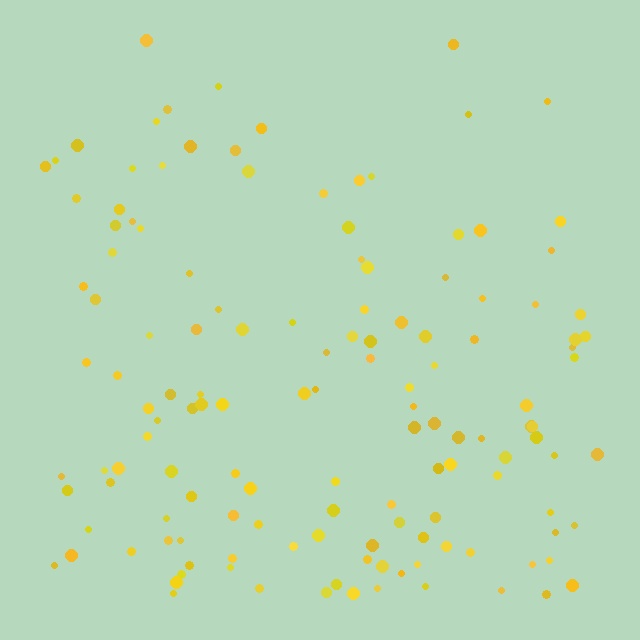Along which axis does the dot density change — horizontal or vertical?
Vertical.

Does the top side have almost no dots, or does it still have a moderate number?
Still a moderate number, just noticeably fewer than the bottom.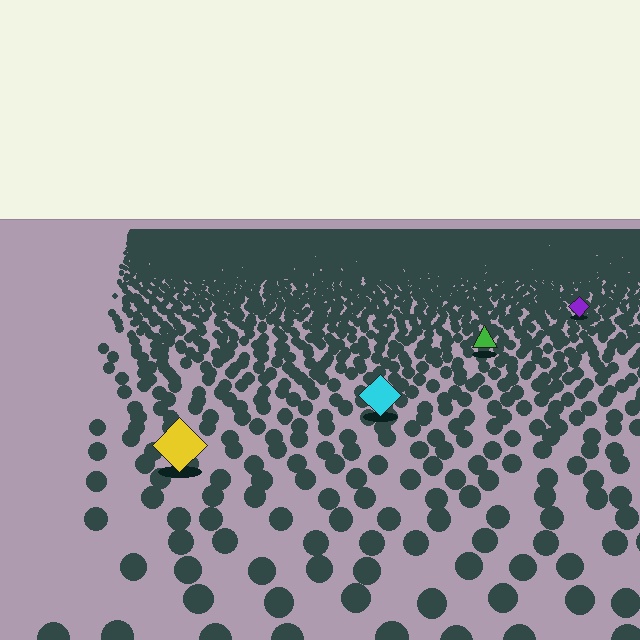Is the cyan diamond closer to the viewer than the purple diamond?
Yes. The cyan diamond is closer — you can tell from the texture gradient: the ground texture is coarser near it.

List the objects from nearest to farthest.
From nearest to farthest: the yellow diamond, the cyan diamond, the green triangle, the purple diamond.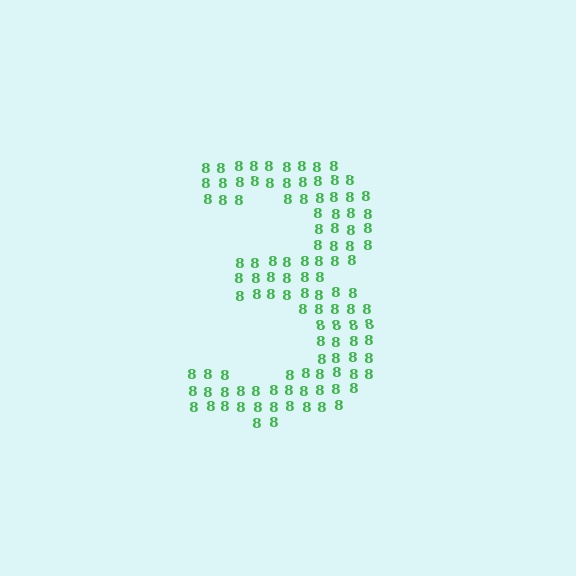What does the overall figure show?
The overall figure shows the digit 3.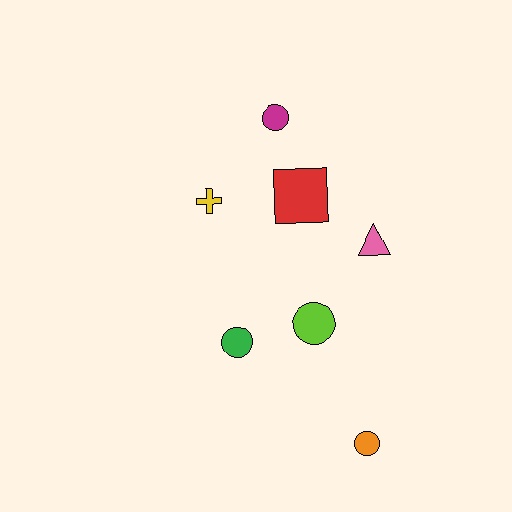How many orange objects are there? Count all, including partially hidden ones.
There is 1 orange object.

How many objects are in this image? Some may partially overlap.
There are 7 objects.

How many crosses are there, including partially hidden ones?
There is 1 cross.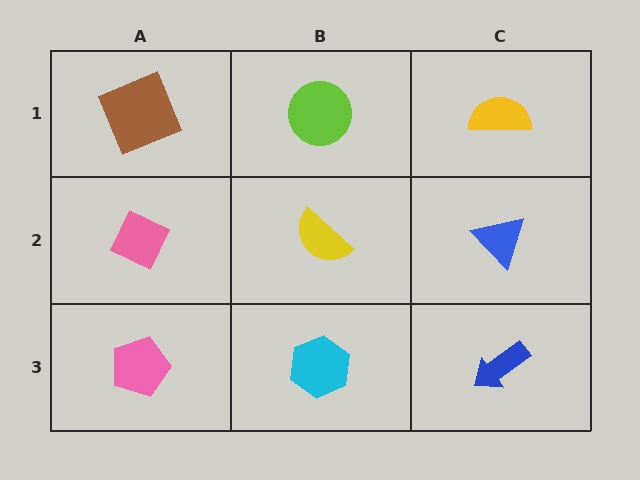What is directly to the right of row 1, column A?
A lime circle.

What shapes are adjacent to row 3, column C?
A blue triangle (row 2, column C), a cyan hexagon (row 3, column B).